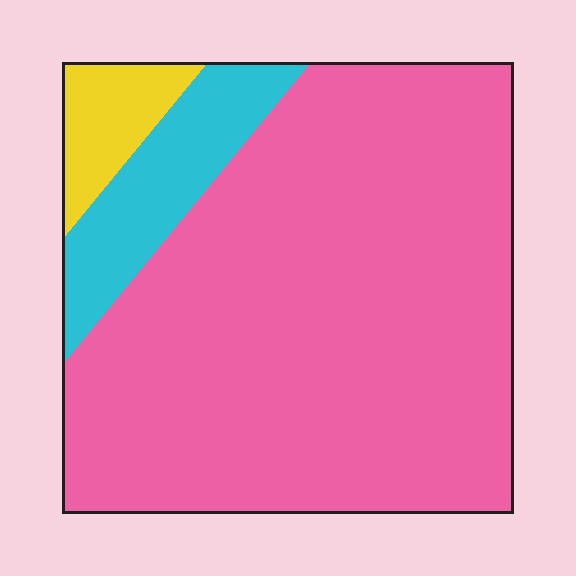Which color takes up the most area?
Pink, at roughly 80%.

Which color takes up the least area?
Yellow, at roughly 5%.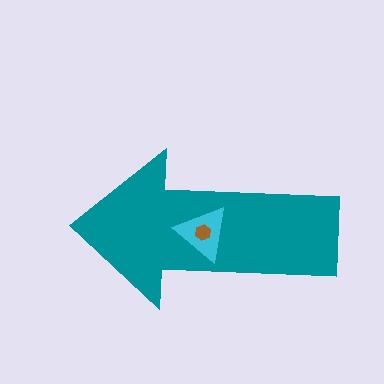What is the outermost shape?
The teal arrow.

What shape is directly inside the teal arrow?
The cyan triangle.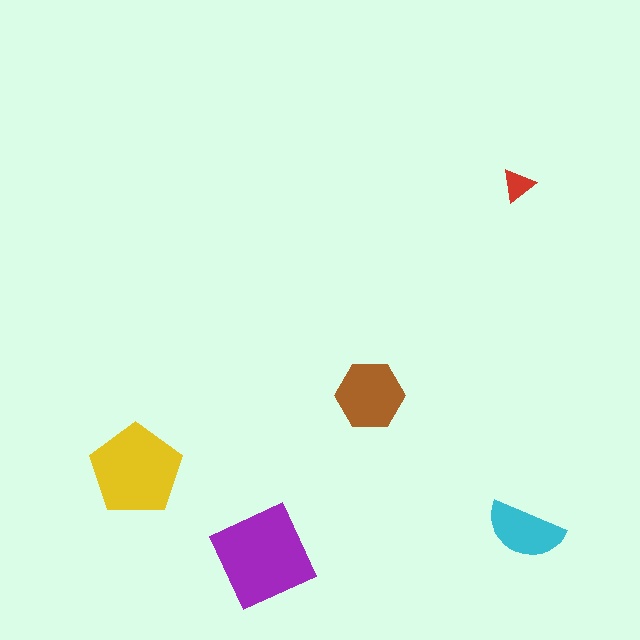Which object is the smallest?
The red triangle.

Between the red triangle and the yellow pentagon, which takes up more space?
The yellow pentagon.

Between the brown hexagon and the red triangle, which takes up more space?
The brown hexagon.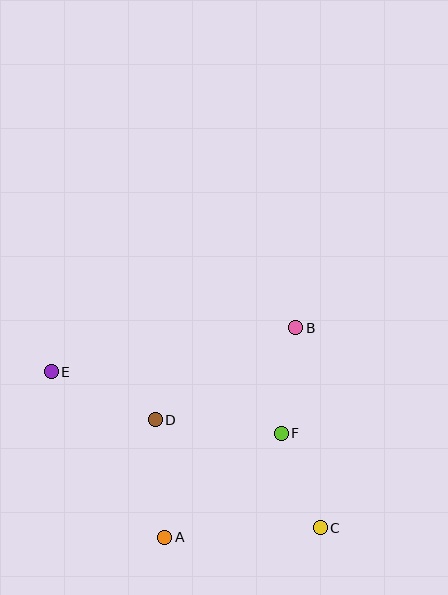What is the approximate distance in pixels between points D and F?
The distance between D and F is approximately 127 pixels.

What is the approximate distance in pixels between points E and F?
The distance between E and F is approximately 238 pixels.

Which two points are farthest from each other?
Points C and E are farthest from each other.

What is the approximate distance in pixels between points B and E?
The distance between B and E is approximately 248 pixels.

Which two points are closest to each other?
Points C and F are closest to each other.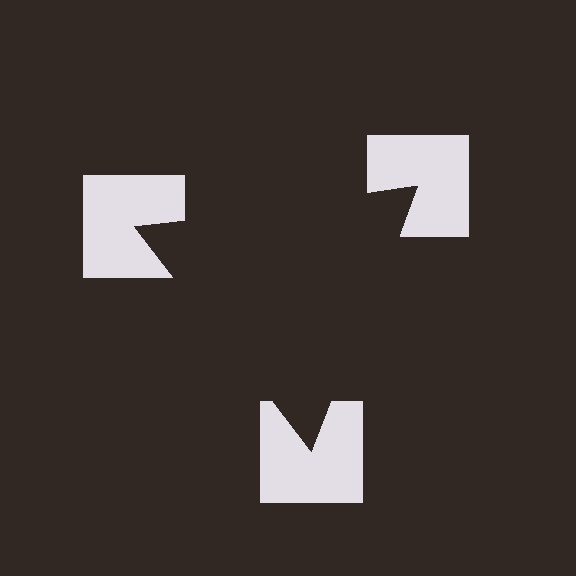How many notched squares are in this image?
There are 3 — one at each vertex of the illusory triangle.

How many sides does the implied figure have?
3 sides.